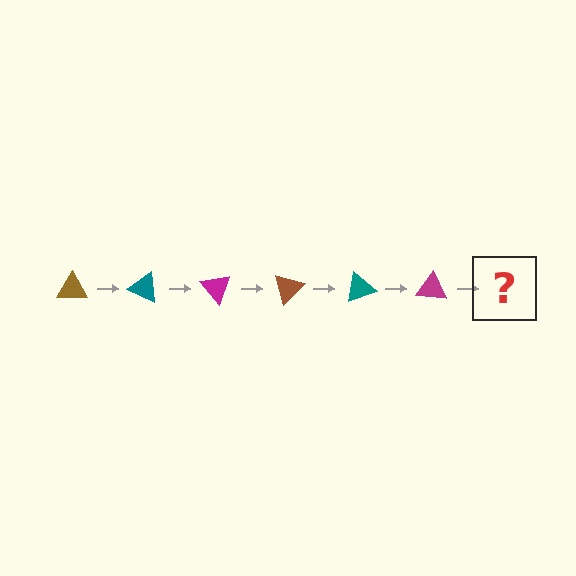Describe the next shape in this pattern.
It should be a brown triangle, rotated 150 degrees from the start.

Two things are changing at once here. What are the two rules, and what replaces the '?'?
The two rules are that it rotates 25 degrees each step and the color cycles through brown, teal, and magenta. The '?' should be a brown triangle, rotated 150 degrees from the start.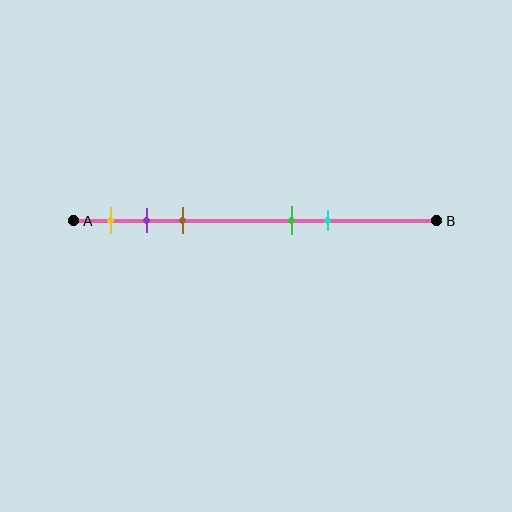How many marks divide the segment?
There are 5 marks dividing the segment.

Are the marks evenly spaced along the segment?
No, the marks are not evenly spaced.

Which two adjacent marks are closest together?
The purple and brown marks are the closest adjacent pair.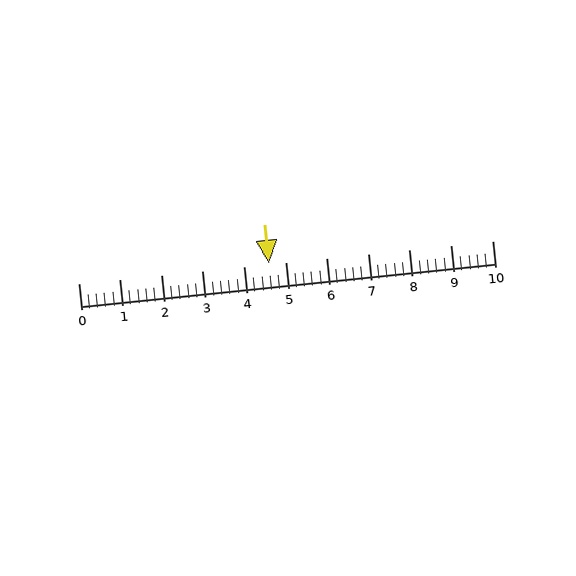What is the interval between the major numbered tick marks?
The major tick marks are spaced 1 units apart.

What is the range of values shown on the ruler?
The ruler shows values from 0 to 10.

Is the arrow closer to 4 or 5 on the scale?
The arrow is closer to 5.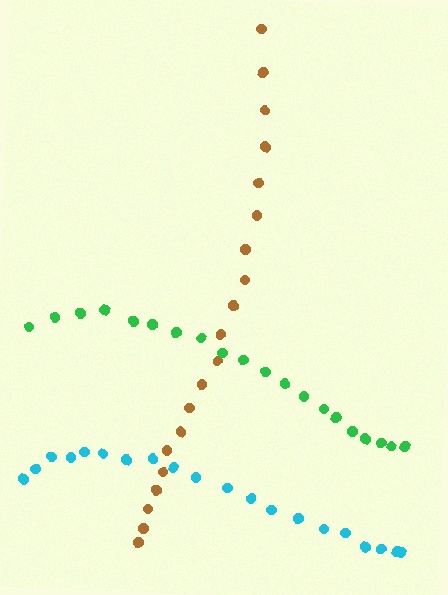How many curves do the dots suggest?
There are 3 distinct paths.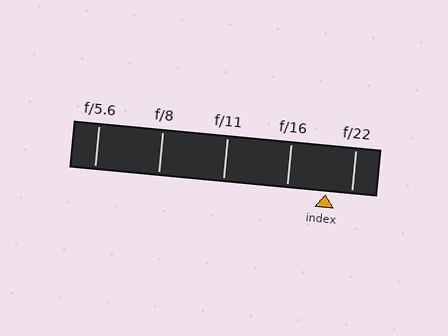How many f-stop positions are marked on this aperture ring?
There are 5 f-stop positions marked.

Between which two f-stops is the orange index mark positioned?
The index mark is between f/16 and f/22.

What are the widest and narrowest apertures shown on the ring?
The widest aperture shown is f/5.6 and the narrowest is f/22.